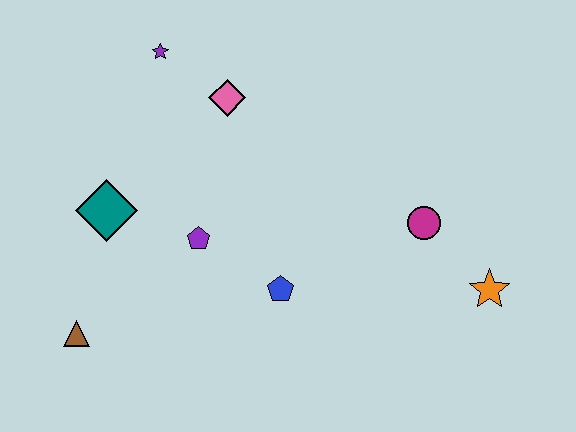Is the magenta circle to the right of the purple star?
Yes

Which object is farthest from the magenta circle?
The brown triangle is farthest from the magenta circle.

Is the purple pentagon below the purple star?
Yes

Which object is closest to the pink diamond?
The purple star is closest to the pink diamond.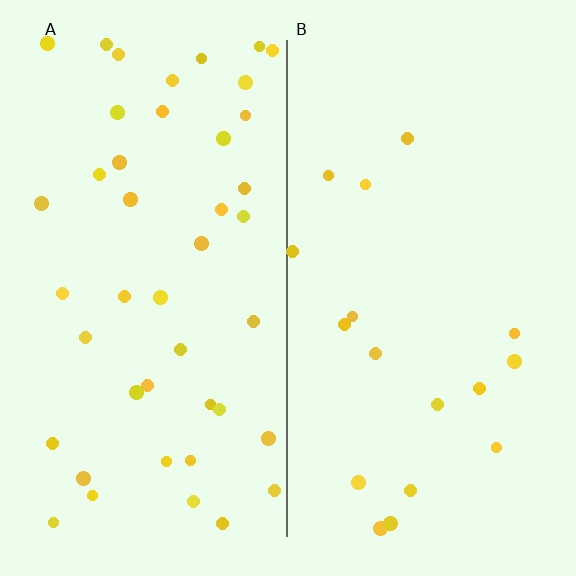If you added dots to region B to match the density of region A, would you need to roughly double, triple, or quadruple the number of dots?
Approximately triple.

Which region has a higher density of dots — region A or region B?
A (the left).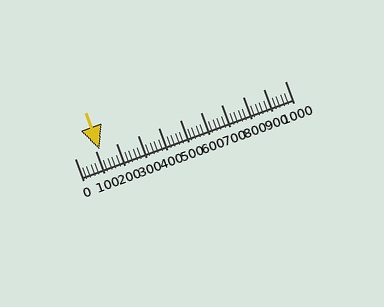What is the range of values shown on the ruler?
The ruler shows values from 0 to 1000.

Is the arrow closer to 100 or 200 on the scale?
The arrow is closer to 100.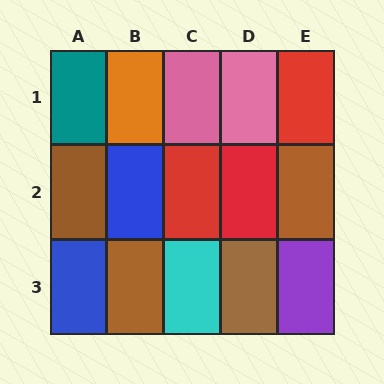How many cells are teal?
1 cell is teal.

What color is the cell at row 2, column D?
Red.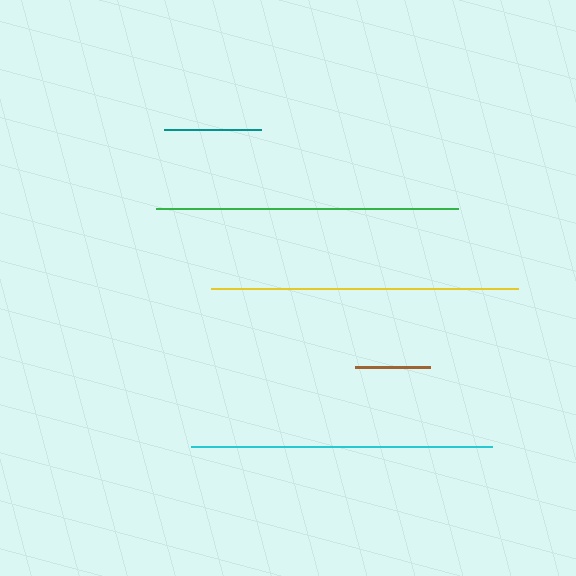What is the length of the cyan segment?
The cyan segment is approximately 301 pixels long.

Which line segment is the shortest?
The brown line is the shortest at approximately 75 pixels.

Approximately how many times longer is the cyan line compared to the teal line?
The cyan line is approximately 3.1 times the length of the teal line.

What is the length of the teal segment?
The teal segment is approximately 97 pixels long.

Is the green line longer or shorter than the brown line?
The green line is longer than the brown line.